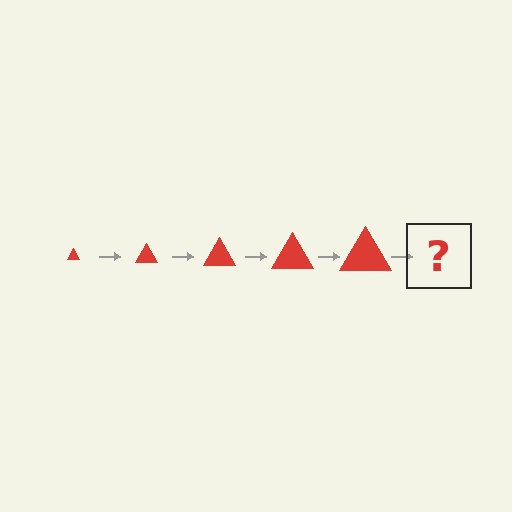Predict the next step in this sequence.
The next step is a red triangle, larger than the previous one.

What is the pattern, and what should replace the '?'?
The pattern is that the triangle gets progressively larger each step. The '?' should be a red triangle, larger than the previous one.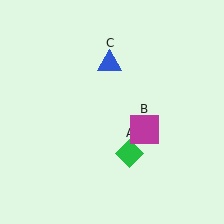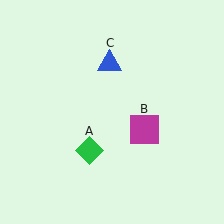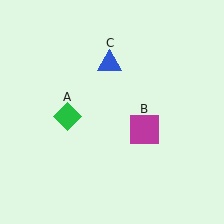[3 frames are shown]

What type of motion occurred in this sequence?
The green diamond (object A) rotated clockwise around the center of the scene.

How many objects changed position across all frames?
1 object changed position: green diamond (object A).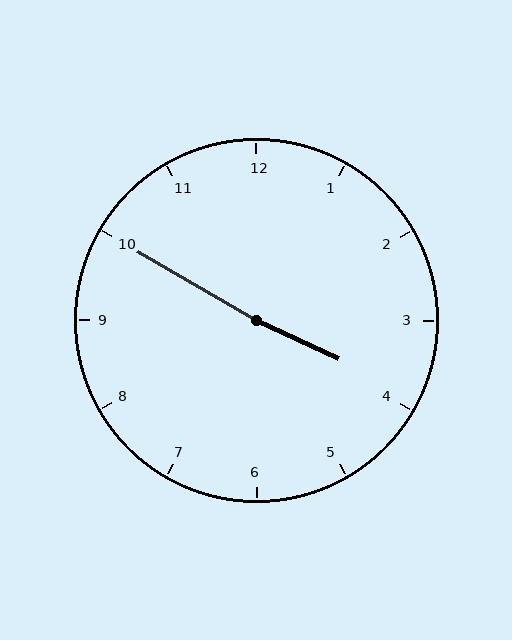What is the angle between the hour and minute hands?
Approximately 175 degrees.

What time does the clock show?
3:50.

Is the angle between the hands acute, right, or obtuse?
It is obtuse.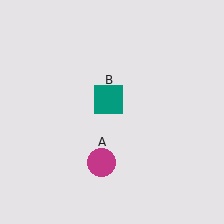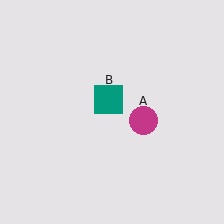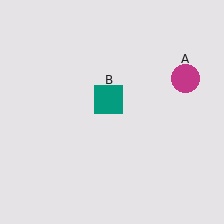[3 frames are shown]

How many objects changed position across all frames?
1 object changed position: magenta circle (object A).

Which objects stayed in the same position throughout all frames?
Teal square (object B) remained stationary.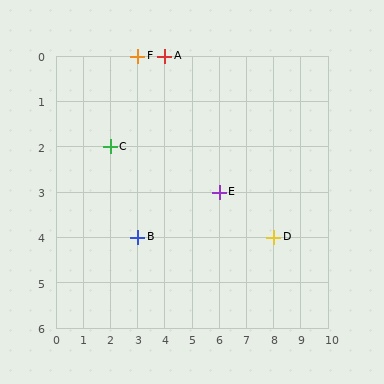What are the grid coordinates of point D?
Point D is at grid coordinates (8, 4).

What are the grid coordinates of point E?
Point E is at grid coordinates (6, 3).